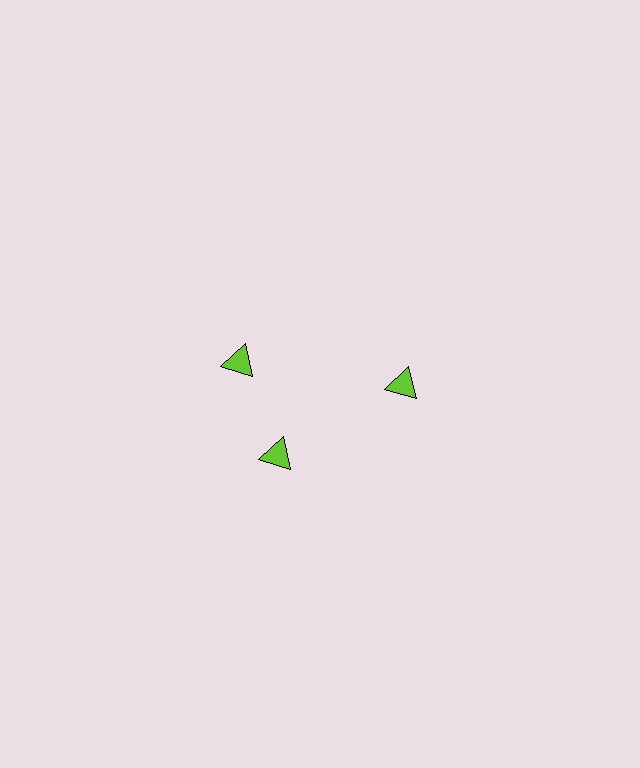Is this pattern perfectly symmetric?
No. The 3 lime triangles are arranged in a ring, but one element near the 11 o'clock position is rotated out of alignment along the ring, breaking the 3-fold rotational symmetry.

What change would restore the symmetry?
The symmetry would be restored by rotating it back into even spacing with its neighbors so that all 3 triangles sit at equal angles and equal distance from the center.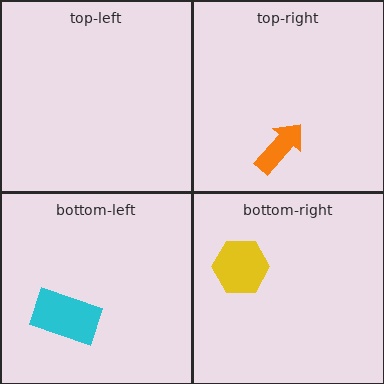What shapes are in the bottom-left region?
The cyan rectangle.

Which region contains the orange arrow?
The top-right region.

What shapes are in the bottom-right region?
The yellow hexagon.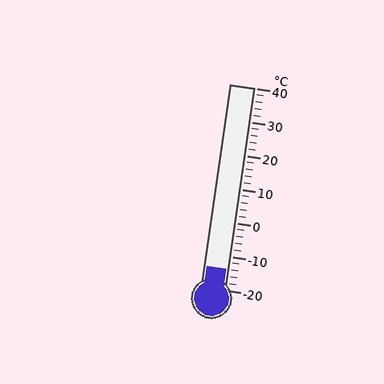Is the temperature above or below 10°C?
The temperature is below 10°C.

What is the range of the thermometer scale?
The thermometer scale ranges from -20°C to 40°C.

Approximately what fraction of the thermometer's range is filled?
The thermometer is filled to approximately 10% of its range.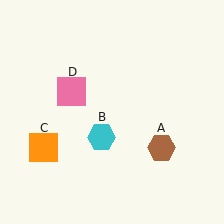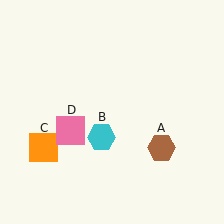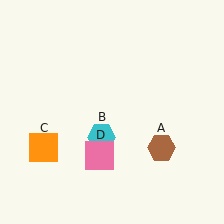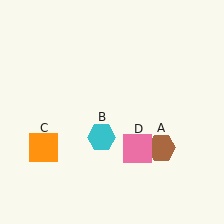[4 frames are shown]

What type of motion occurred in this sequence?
The pink square (object D) rotated counterclockwise around the center of the scene.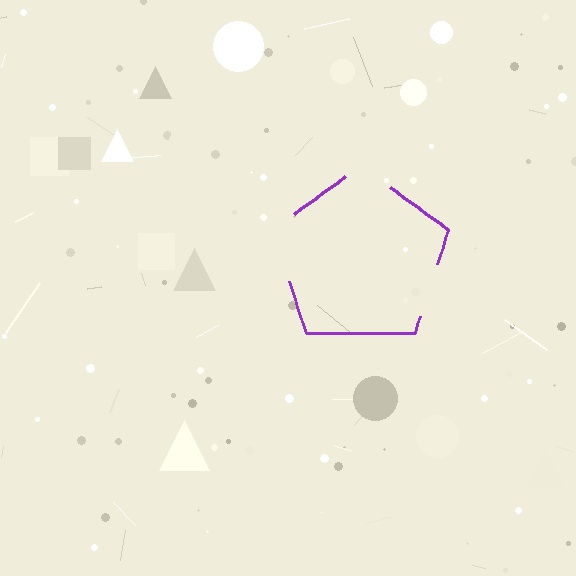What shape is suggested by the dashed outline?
The dashed outline suggests a pentagon.